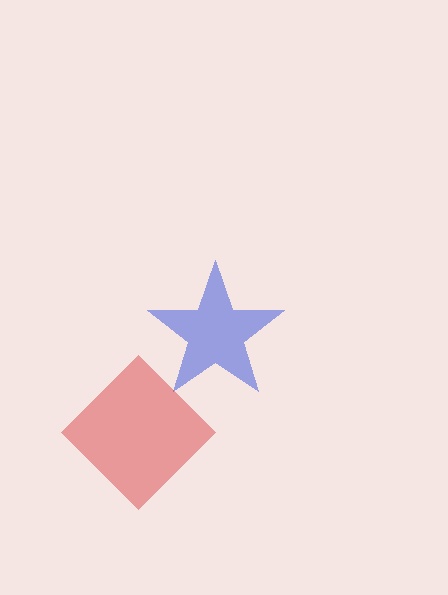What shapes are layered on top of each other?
The layered shapes are: a blue star, a red diamond.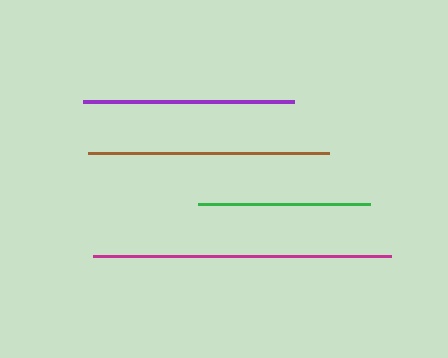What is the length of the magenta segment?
The magenta segment is approximately 298 pixels long.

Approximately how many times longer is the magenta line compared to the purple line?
The magenta line is approximately 1.4 times the length of the purple line.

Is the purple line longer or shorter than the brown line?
The brown line is longer than the purple line.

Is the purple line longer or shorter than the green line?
The purple line is longer than the green line.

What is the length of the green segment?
The green segment is approximately 172 pixels long.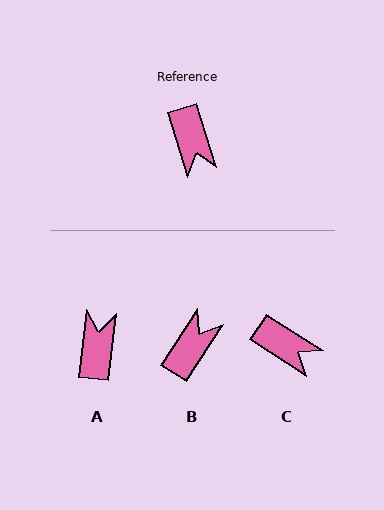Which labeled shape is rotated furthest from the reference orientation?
A, about 156 degrees away.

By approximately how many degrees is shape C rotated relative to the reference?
Approximately 40 degrees counter-clockwise.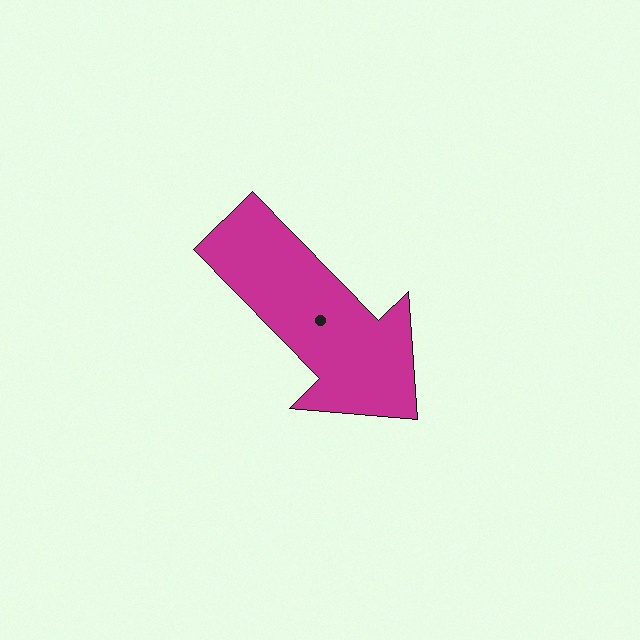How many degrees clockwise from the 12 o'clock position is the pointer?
Approximately 136 degrees.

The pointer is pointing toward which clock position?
Roughly 5 o'clock.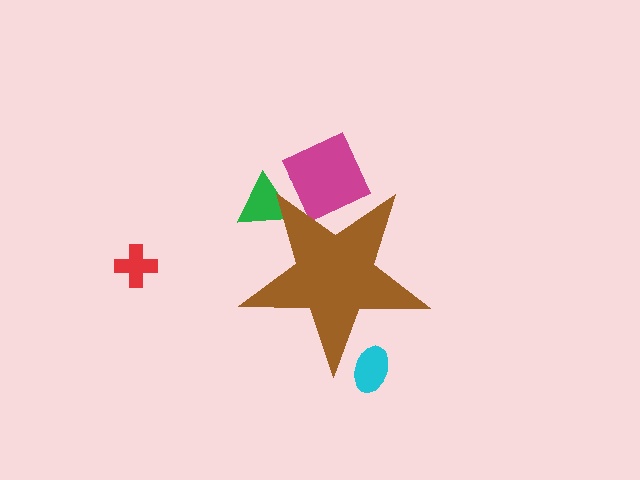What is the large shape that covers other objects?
A brown star.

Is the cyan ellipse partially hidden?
Yes, the cyan ellipse is partially hidden behind the brown star.